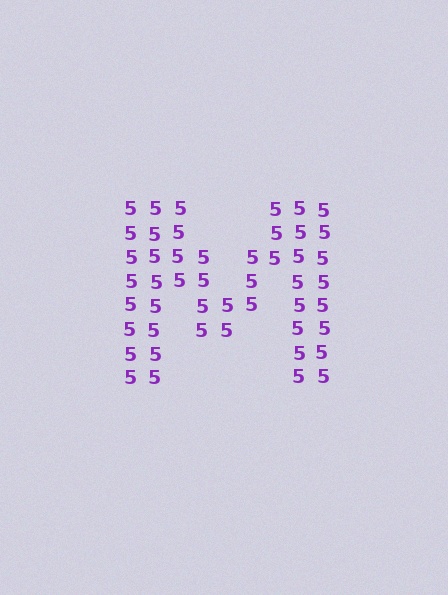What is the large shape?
The large shape is the letter M.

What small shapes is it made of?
It is made of small digit 5's.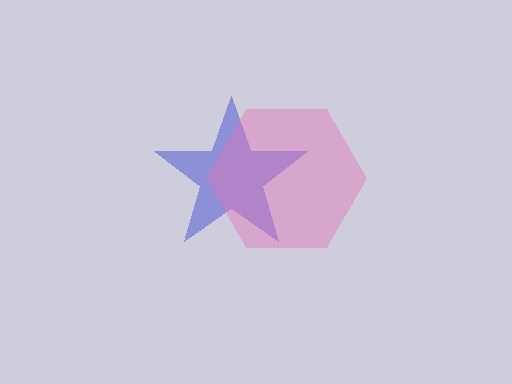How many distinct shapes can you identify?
There are 2 distinct shapes: a blue star, a pink hexagon.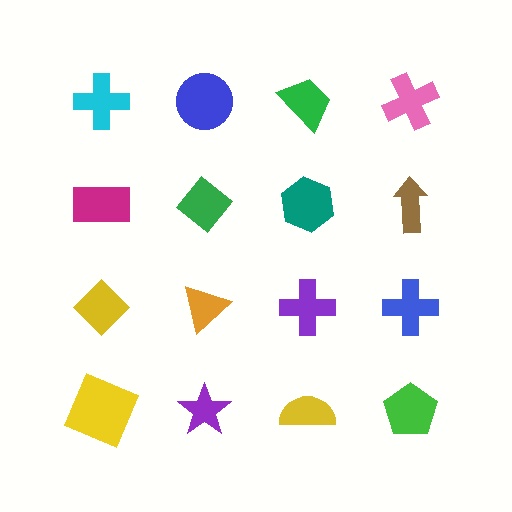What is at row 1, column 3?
A green trapezoid.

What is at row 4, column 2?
A purple star.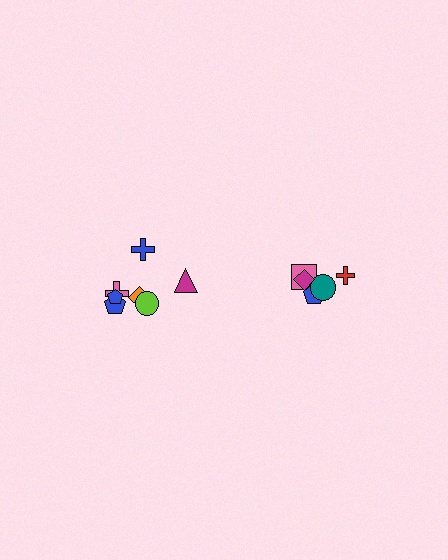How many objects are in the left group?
There are 7 objects.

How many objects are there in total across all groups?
There are 12 objects.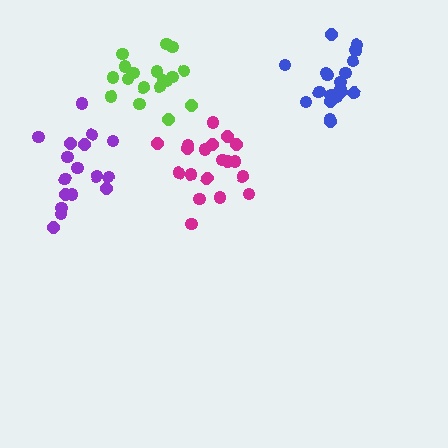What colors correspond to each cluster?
The clusters are colored: purple, blue, lime, magenta.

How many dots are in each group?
Group 1: 17 dots, Group 2: 19 dots, Group 3: 18 dots, Group 4: 19 dots (73 total).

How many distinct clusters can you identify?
There are 4 distinct clusters.